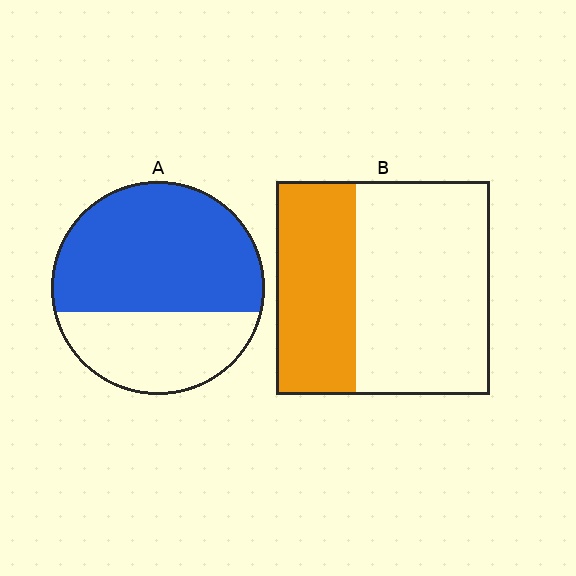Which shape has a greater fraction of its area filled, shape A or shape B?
Shape A.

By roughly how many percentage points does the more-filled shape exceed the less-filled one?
By roughly 25 percentage points (A over B).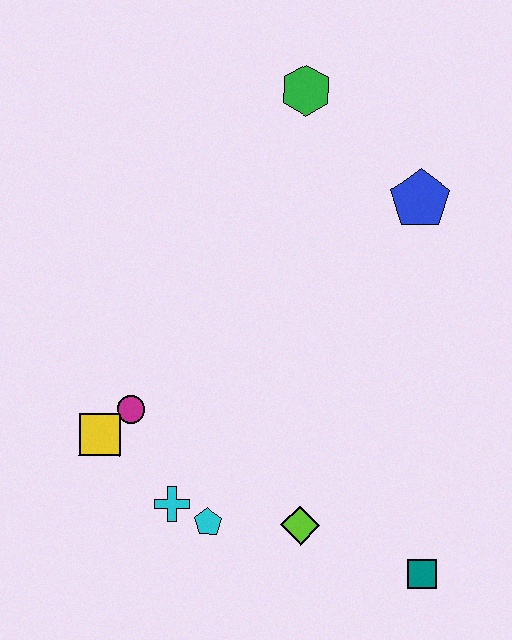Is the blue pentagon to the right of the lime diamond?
Yes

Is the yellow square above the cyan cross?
Yes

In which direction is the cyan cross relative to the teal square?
The cyan cross is to the left of the teal square.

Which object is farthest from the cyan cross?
The green hexagon is farthest from the cyan cross.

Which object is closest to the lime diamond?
The cyan pentagon is closest to the lime diamond.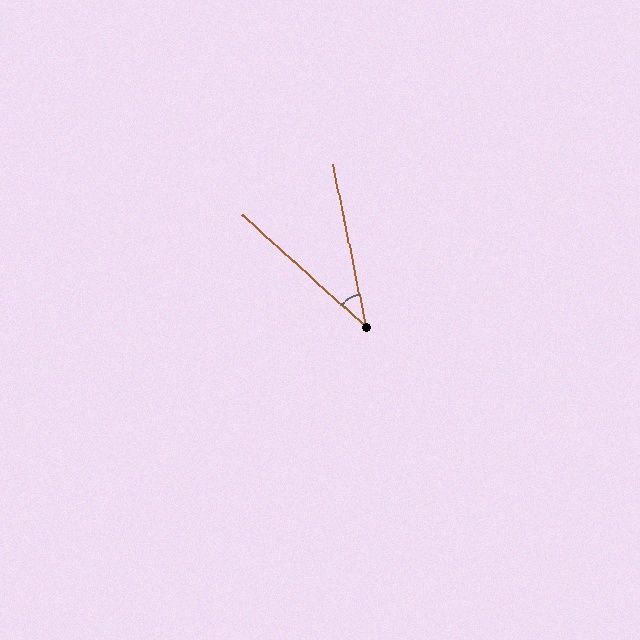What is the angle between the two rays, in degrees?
Approximately 36 degrees.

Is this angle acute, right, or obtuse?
It is acute.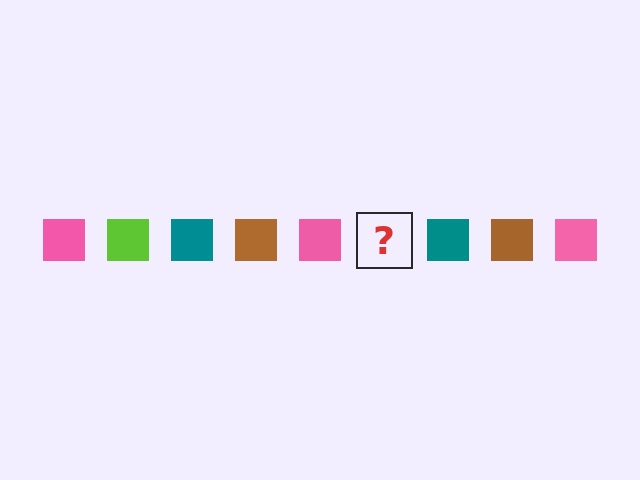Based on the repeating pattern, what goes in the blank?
The blank should be a lime square.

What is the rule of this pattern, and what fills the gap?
The rule is that the pattern cycles through pink, lime, teal, brown squares. The gap should be filled with a lime square.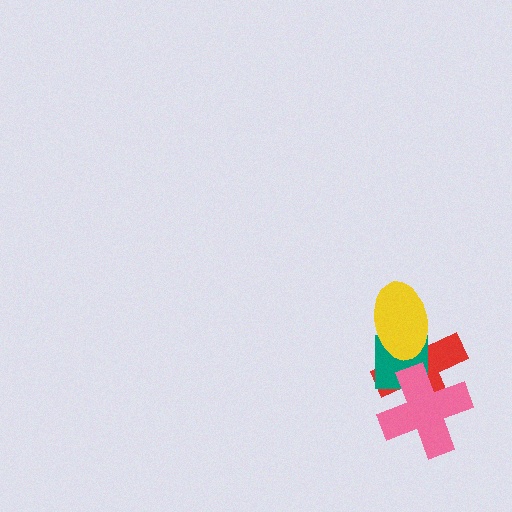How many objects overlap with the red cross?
3 objects overlap with the red cross.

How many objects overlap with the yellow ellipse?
2 objects overlap with the yellow ellipse.